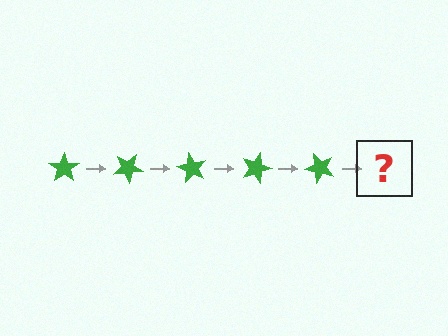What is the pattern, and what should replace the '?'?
The pattern is that the star rotates 30 degrees each step. The '?' should be a green star rotated 150 degrees.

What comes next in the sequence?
The next element should be a green star rotated 150 degrees.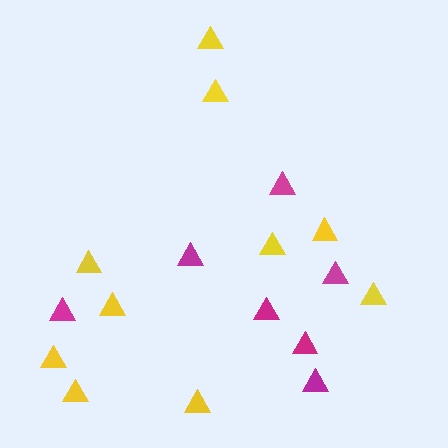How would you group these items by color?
There are 2 groups: one group of yellow triangles (10) and one group of magenta triangles (7).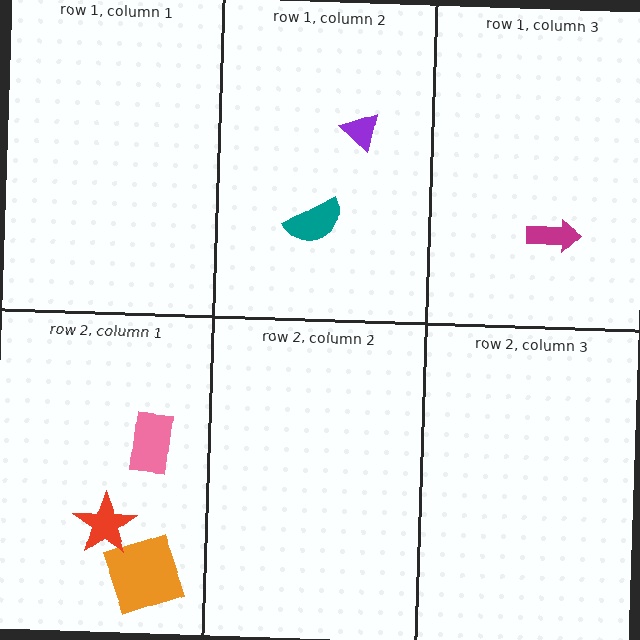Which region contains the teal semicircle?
The row 1, column 2 region.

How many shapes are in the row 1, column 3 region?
1.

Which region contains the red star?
The row 2, column 1 region.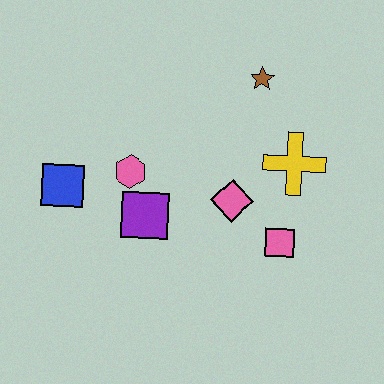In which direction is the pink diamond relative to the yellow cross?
The pink diamond is to the left of the yellow cross.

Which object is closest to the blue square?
The pink hexagon is closest to the blue square.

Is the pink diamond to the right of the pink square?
No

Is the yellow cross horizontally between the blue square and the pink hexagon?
No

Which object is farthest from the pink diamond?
The blue square is farthest from the pink diamond.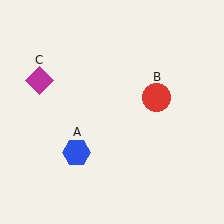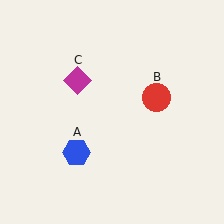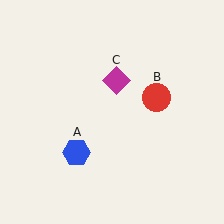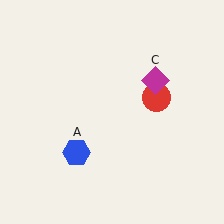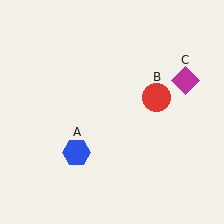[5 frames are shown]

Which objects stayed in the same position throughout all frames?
Blue hexagon (object A) and red circle (object B) remained stationary.